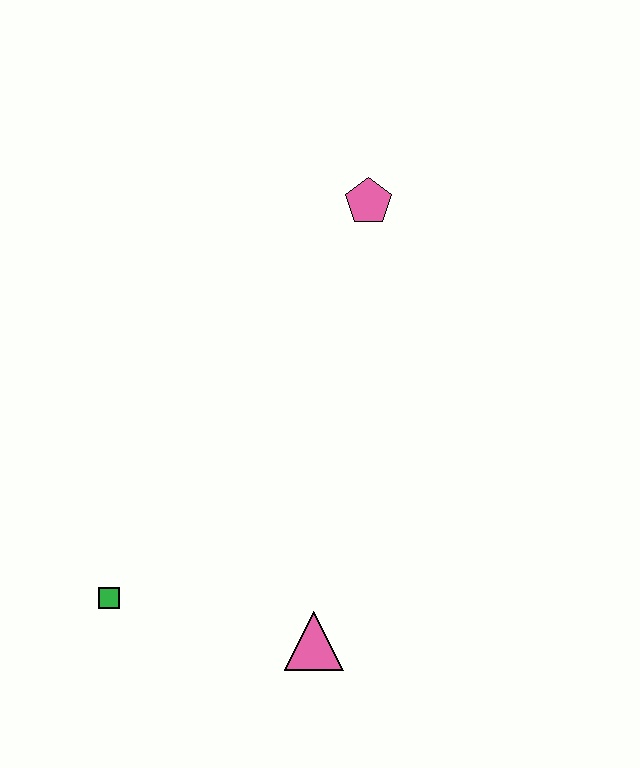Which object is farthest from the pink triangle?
The pink pentagon is farthest from the pink triangle.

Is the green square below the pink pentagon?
Yes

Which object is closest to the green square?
The pink triangle is closest to the green square.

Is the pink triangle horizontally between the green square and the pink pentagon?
Yes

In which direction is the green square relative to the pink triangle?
The green square is to the left of the pink triangle.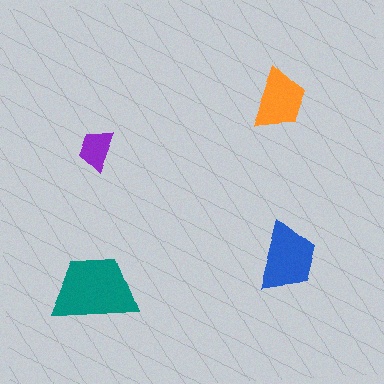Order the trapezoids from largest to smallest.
the teal one, the blue one, the orange one, the purple one.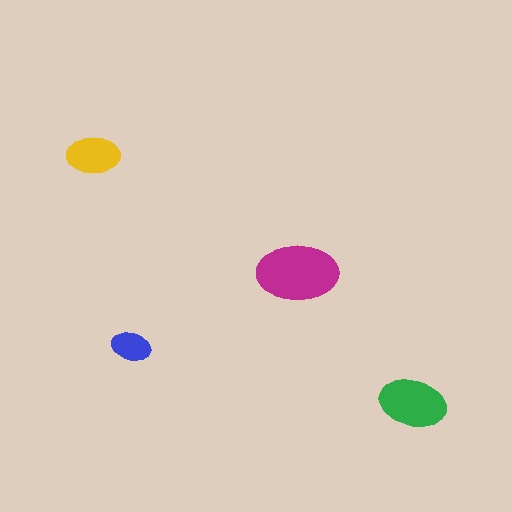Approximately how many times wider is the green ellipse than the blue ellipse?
About 1.5 times wider.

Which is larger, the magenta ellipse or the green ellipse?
The magenta one.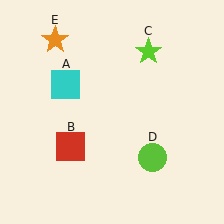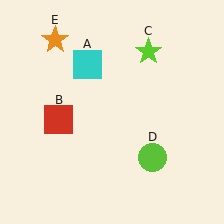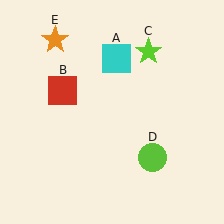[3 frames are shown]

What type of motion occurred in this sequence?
The cyan square (object A), red square (object B) rotated clockwise around the center of the scene.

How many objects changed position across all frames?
2 objects changed position: cyan square (object A), red square (object B).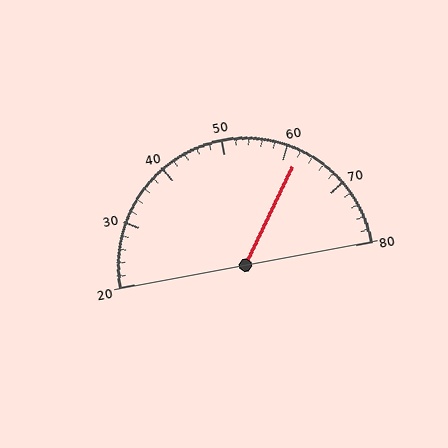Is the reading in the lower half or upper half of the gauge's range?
The reading is in the upper half of the range (20 to 80).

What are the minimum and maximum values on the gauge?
The gauge ranges from 20 to 80.